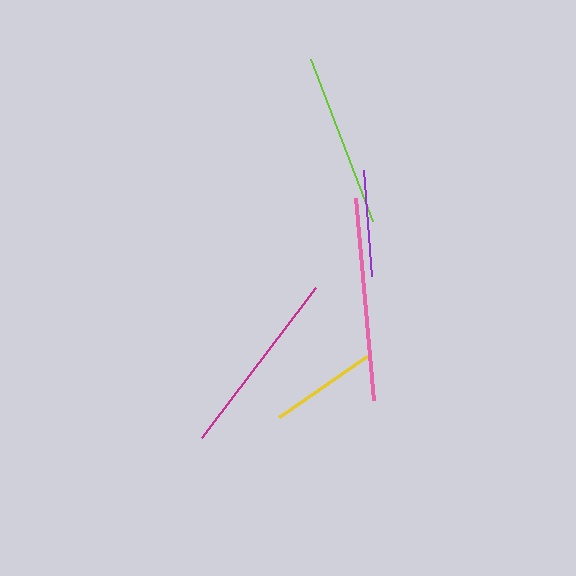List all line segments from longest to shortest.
From longest to shortest: pink, magenta, lime, yellow, purple.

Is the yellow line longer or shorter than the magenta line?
The magenta line is longer than the yellow line.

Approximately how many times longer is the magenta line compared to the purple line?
The magenta line is approximately 1.8 times the length of the purple line.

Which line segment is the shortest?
The purple line is the shortest at approximately 106 pixels.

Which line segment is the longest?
The pink line is the longest at approximately 203 pixels.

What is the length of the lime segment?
The lime segment is approximately 173 pixels long.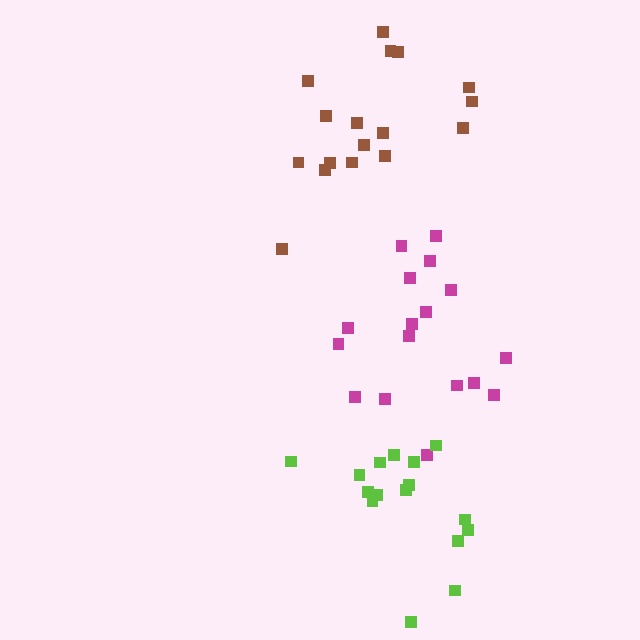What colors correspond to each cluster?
The clusters are colored: brown, magenta, lime.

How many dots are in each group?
Group 1: 17 dots, Group 2: 17 dots, Group 3: 16 dots (50 total).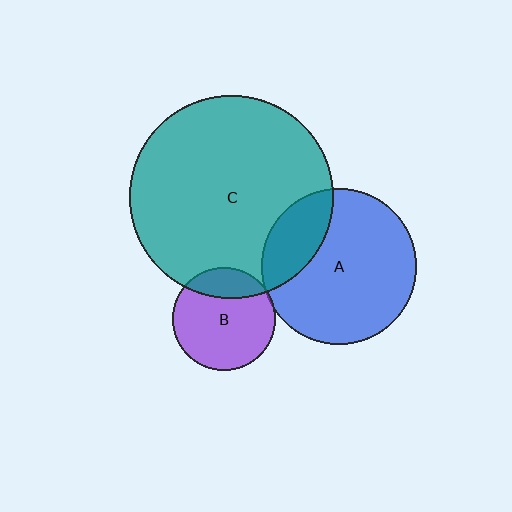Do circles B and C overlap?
Yes.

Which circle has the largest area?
Circle C (teal).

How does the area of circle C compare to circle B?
Approximately 3.9 times.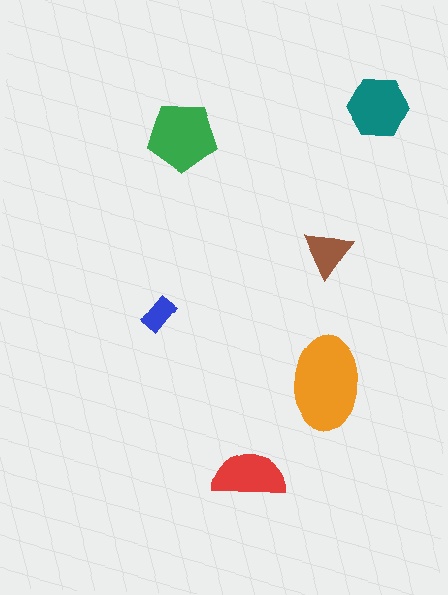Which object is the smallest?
The blue rectangle.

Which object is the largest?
The orange ellipse.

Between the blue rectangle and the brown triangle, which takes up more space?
The brown triangle.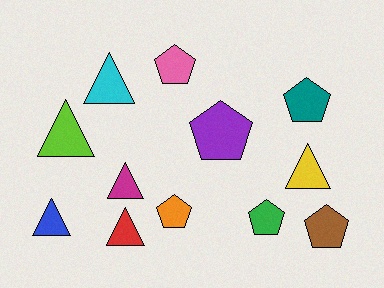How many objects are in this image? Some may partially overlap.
There are 12 objects.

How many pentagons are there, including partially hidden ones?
There are 6 pentagons.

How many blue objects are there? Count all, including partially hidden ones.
There is 1 blue object.